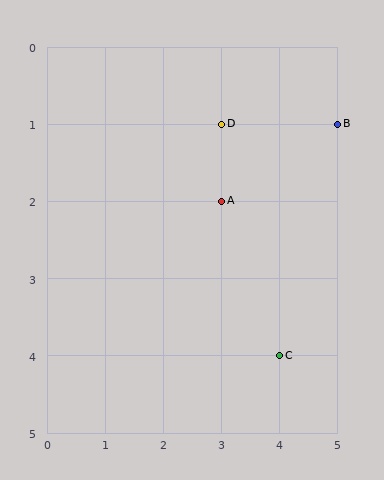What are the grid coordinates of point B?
Point B is at grid coordinates (5, 1).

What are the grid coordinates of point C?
Point C is at grid coordinates (4, 4).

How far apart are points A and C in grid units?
Points A and C are 1 column and 2 rows apart (about 2.2 grid units diagonally).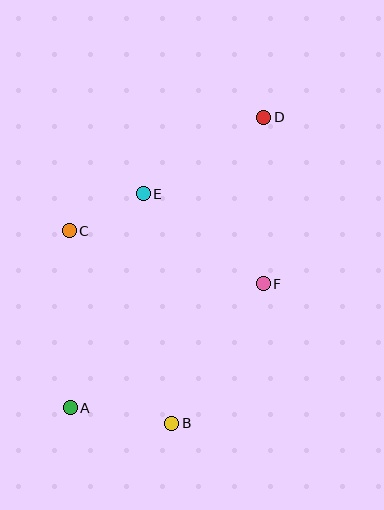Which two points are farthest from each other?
Points A and D are farthest from each other.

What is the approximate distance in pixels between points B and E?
The distance between B and E is approximately 231 pixels.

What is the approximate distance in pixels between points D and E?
The distance between D and E is approximately 143 pixels.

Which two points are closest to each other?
Points C and E are closest to each other.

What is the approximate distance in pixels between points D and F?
The distance between D and F is approximately 167 pixels.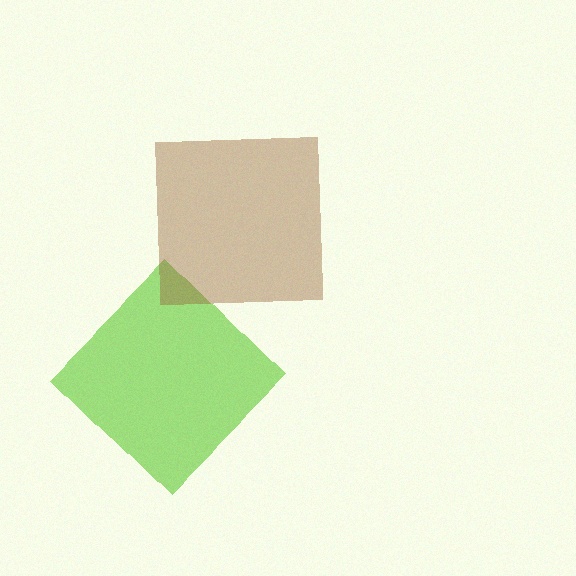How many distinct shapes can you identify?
There are 2 distinct shapes: a lime diamond, a brown square.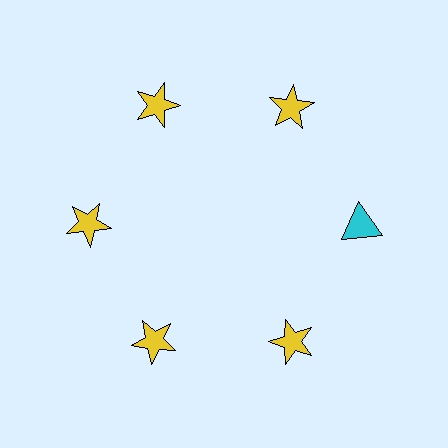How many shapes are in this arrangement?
There are 6 shapes arranged in a ring pattern.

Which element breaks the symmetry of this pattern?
The cyan triangle at roughly the 3 o'clock position breaks the symmetry. All other shapes are yellow stars.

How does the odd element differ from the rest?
It differs in both color (cyan instead of yellow) and shape (triangle instead of star).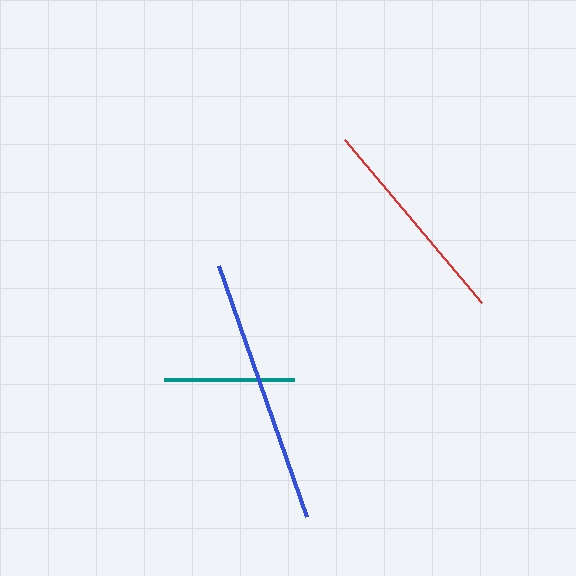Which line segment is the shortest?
The teal line is the shortest at approximately 130 pixels.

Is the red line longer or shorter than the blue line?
The blue line is longer than the red line.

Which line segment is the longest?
The blue line is the longest at approximately 266 pixels.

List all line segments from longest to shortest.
From longest to shortest: blue, red, teal.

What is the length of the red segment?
The red segment is approximately 214 pixels long.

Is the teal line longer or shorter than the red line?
The red line is longer than the teal line.